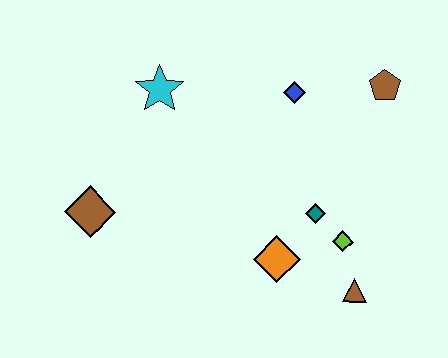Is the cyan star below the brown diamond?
No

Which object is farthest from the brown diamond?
The brown pentagon is farthest from the brown diamond.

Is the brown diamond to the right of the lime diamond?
No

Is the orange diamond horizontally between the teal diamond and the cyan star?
Yes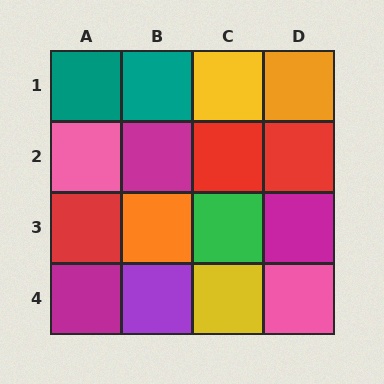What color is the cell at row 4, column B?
Purple.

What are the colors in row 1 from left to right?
Teal, teal, yellow, orange.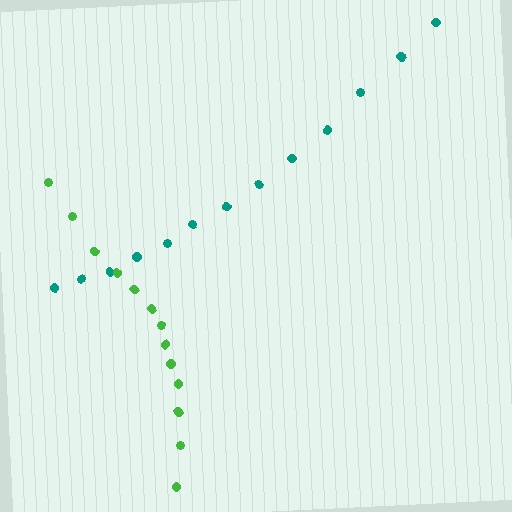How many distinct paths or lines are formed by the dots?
There are 2 distinct paths.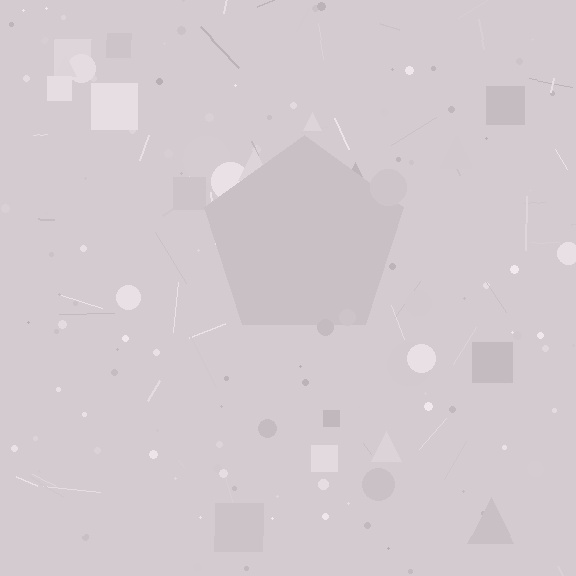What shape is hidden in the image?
A pentagon is hidden in the image.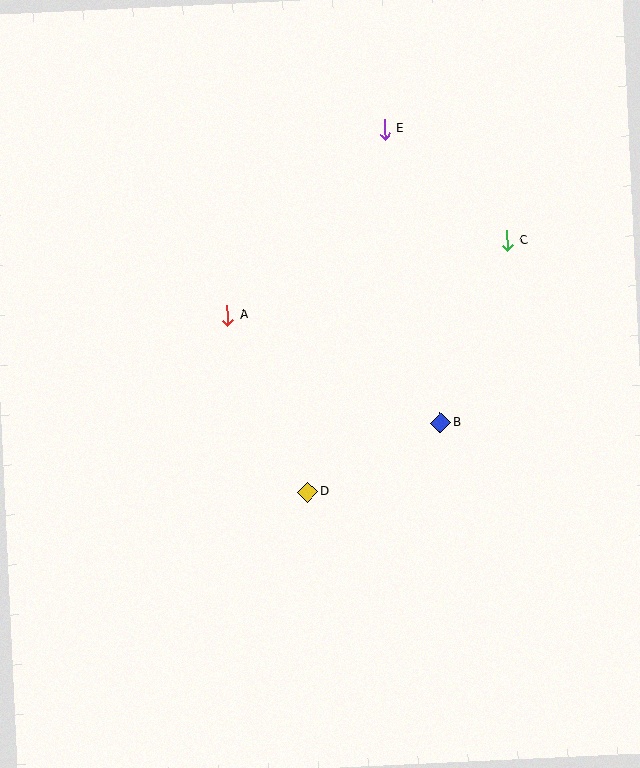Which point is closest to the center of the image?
Point D at (308, 492) is closest to the center.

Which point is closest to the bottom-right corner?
Point B is closest to the bottom-right corner.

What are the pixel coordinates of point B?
Point B is at (441, 423).